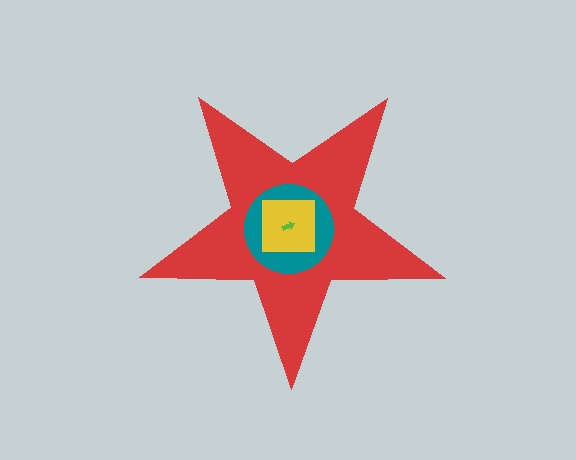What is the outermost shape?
The red star.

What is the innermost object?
The lime arrow.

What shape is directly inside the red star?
The teal circle.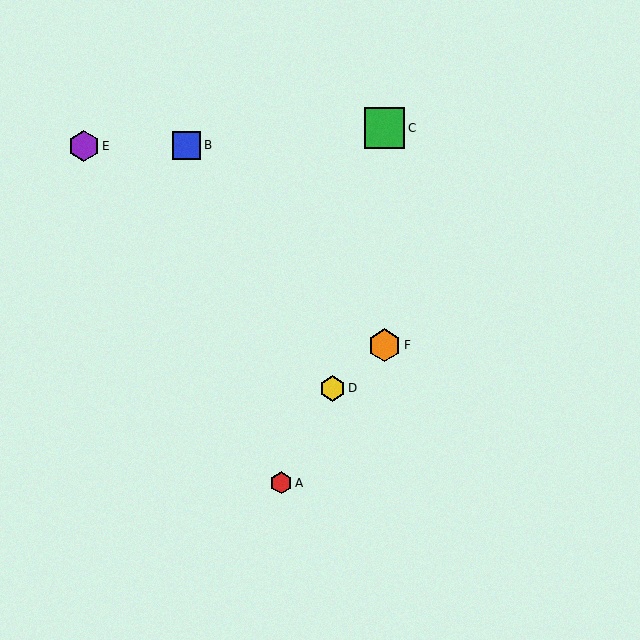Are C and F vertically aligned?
Yes, both are at x≈384.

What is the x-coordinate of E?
Object E is at x≈84.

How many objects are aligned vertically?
2 objects (C, F) are aligned vertically.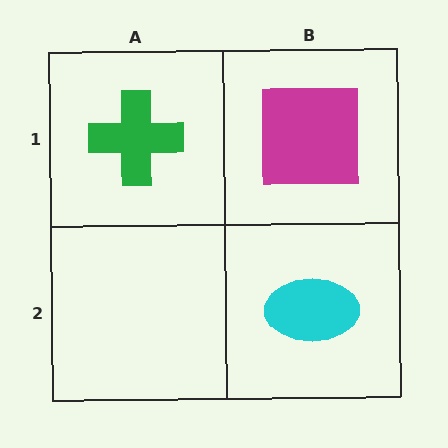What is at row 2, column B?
A cyan ellipse.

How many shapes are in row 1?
2 shapes.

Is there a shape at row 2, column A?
No, that cell is empty.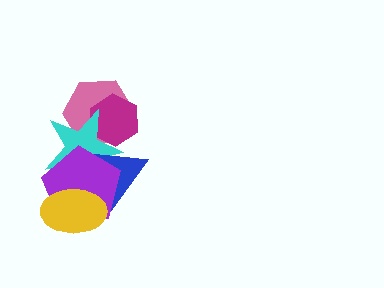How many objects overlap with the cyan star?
5 objects overlap with the cyan star.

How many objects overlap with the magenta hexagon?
3 objects overlap with the magenta hexagon.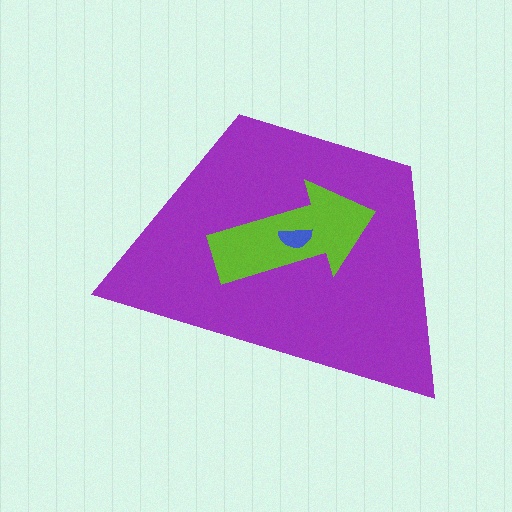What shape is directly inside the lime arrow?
The blue semicircle.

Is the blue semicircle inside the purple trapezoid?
Yes.